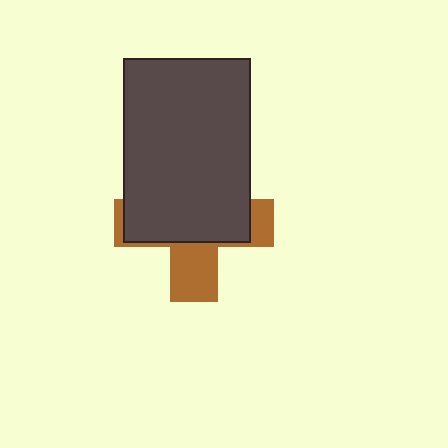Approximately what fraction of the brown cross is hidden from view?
Roughly 64% of the brown cross is hidden behind the dark gray rectangle.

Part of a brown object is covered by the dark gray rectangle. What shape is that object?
It is a cross.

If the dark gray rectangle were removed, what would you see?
You would see the complete brown cross.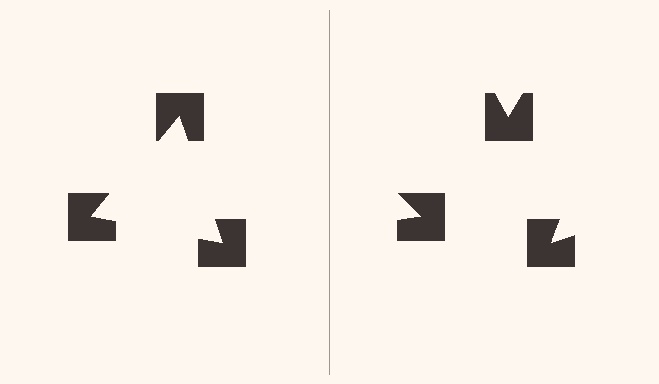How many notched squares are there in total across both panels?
6 — 3 on each side.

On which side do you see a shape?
An illusory triangle appears on the left side. On the right side the wedge cuts are rotated, so no coherent shape forms.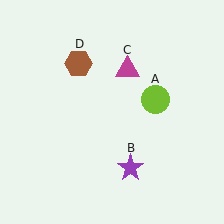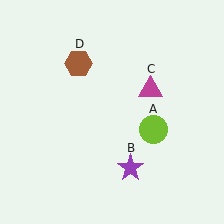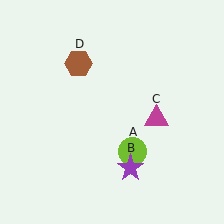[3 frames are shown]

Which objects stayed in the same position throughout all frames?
Purple star (object B) and brown hexagon (object D) remained stationary.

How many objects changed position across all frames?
2 objects changed position: lime circle (object A), magenta triangle (object C).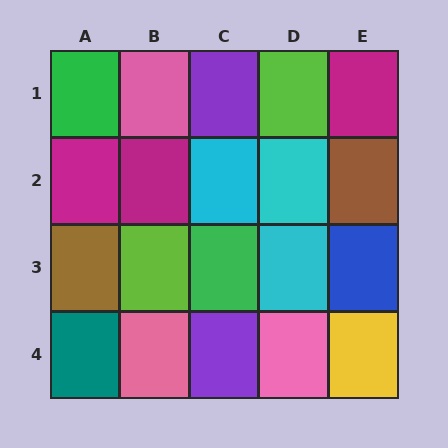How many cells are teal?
1 cell is teal.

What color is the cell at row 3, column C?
Green.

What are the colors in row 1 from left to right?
Green, pink, purple, lime, magenta.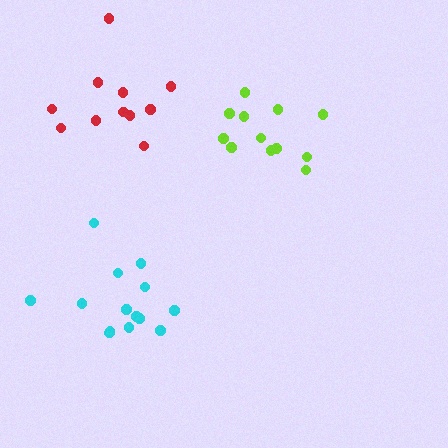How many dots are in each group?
Group 1: 12 dots, Group 2: 12 dots, Group 3: 14 dots (38 total).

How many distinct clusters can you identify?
There are 3 distinct clusters.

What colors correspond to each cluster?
The clusters are colored: red, lime, cyan.